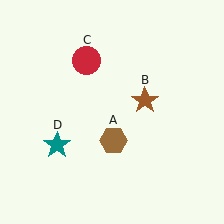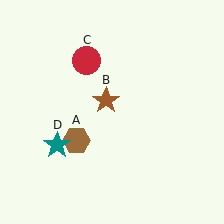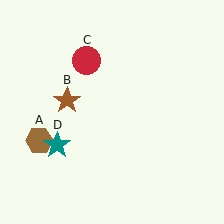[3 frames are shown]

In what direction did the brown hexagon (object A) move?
The brown hexagon (object A) moved left.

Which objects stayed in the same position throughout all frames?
Red circle (object C) and teal star (object D) remained stationary.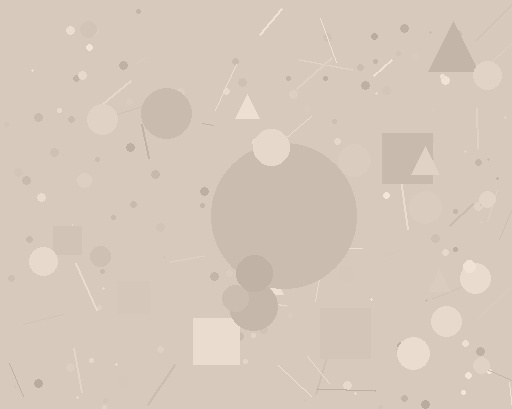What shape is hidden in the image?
A circle is hidden in the image.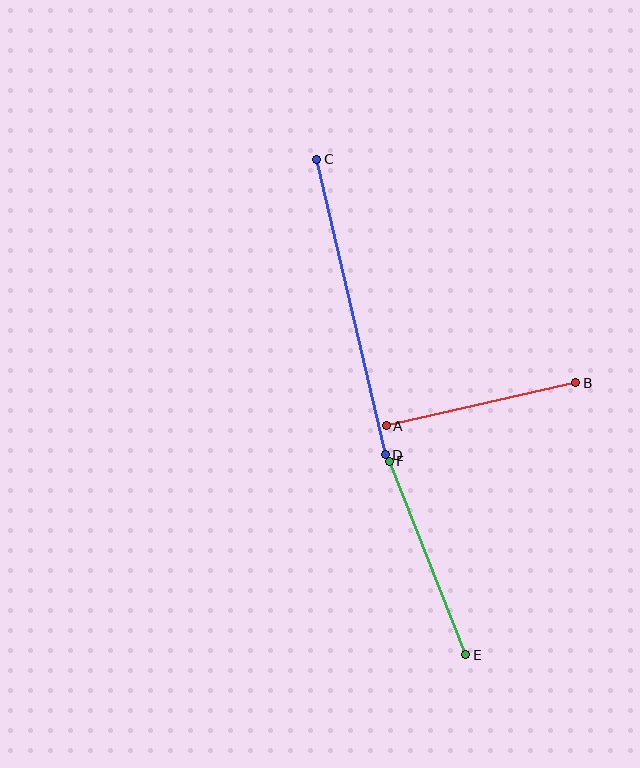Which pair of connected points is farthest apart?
Points C and D are farthest apart.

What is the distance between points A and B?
The distance is approximately 194 pixels.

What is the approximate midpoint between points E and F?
The midpoint is at approximately (428, 558) pixels.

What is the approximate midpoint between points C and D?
The midpoint is at approximately (351, 307) pixels.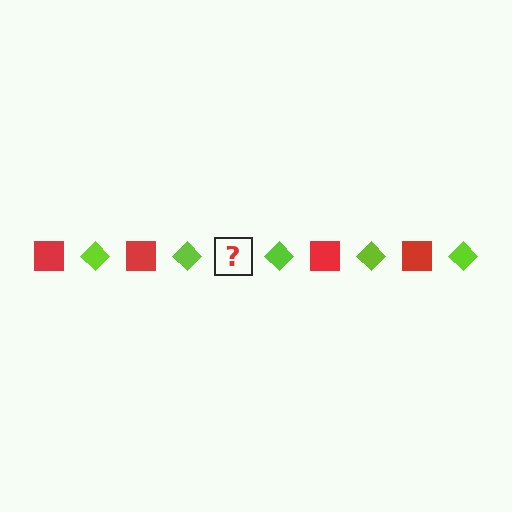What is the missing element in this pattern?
The missing element is a red square.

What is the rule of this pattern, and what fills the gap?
The rule is that the pattern alternates between red square and lime diamond. The gap should be filled with a red square.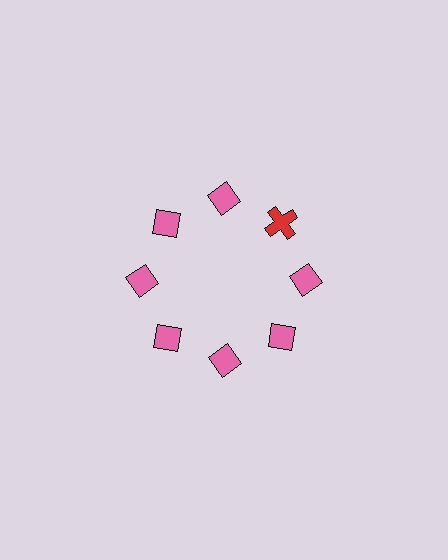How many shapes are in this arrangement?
There are 8 shapes arranged in a ring pattern.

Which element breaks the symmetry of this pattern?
The red cross at roughly the 2 o'clock position breaks the symmetry. All other shapes are pink diamonds.